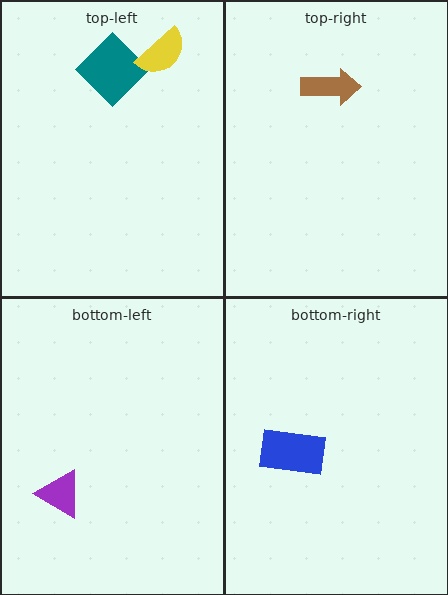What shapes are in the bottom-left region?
The purple triangle.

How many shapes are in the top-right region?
1.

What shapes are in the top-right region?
The brown arrow.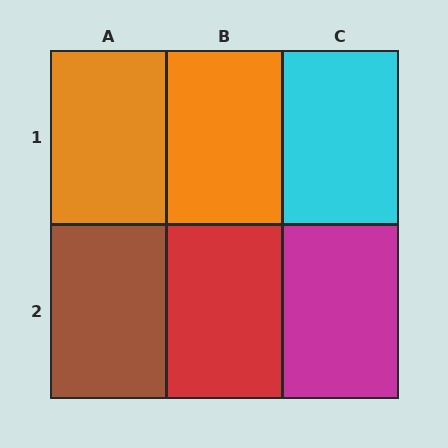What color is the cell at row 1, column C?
Cyan.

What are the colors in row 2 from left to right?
Brown, red, magenta.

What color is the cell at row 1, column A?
Orange.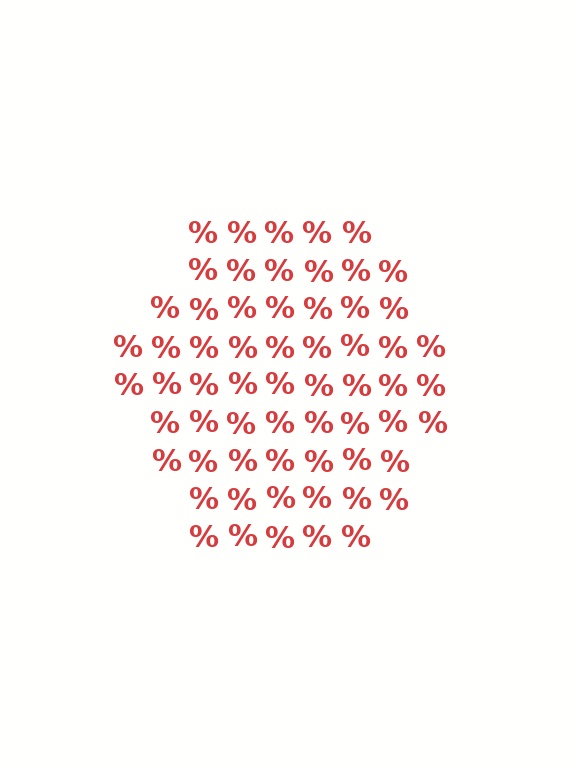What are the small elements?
The small elements are percent signs.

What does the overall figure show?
The overall figure shows a hexagon.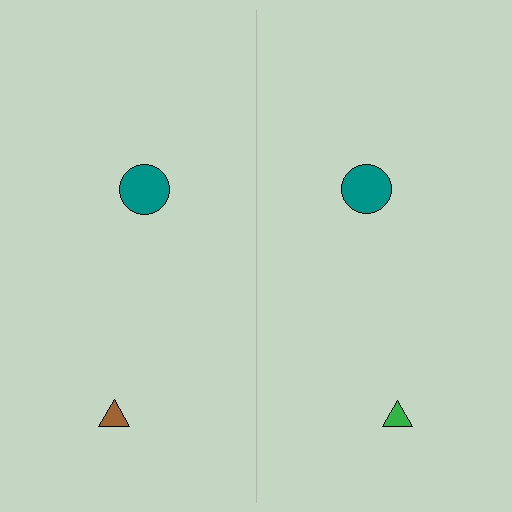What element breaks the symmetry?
The green triangle on the right side breaks the symmetry — its mirror counterpart is brown.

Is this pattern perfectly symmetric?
No, the pattern is not perfectly symmetric. The green triangle on the right side breaks the symmetry — its mirror counterpart is brown.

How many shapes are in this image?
There are 4 shapes in this image.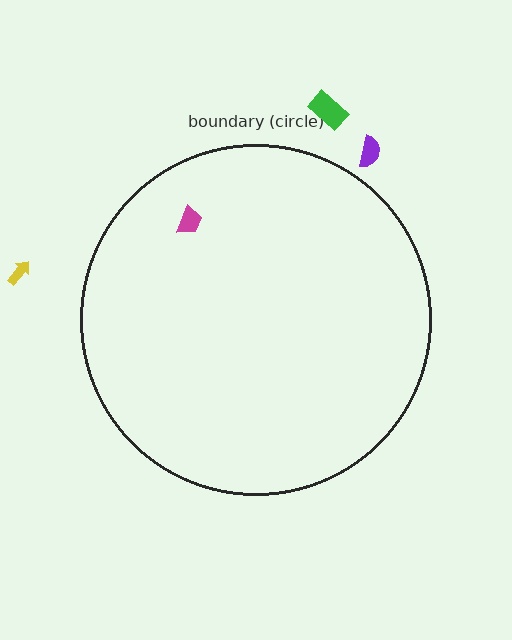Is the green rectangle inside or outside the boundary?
Outside.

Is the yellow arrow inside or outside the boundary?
Outside.